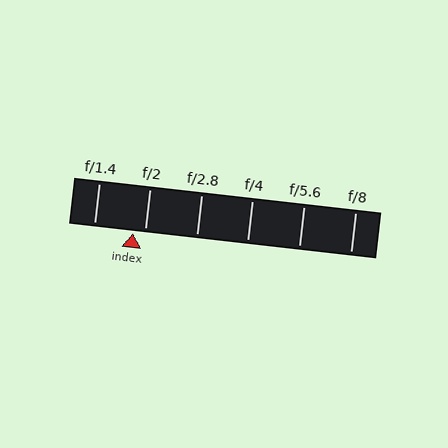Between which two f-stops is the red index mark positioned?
The index mark is between f/1.4 and f/2.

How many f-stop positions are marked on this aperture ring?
There are 6 f-stop positions marked.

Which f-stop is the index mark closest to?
The index mark is closest to f/2.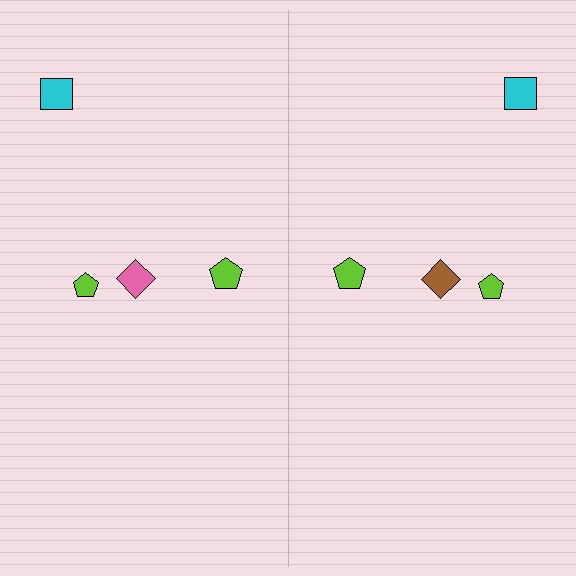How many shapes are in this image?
There are 8 shapes in this image.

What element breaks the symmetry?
The brown diamond on the right side breaks the symmetry — its mirror counterpart is pink.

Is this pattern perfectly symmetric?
No, the pattern is not perfectly symmetric. The brown diamond on the right side breaks the symmetry — its mirror counterpart is pink.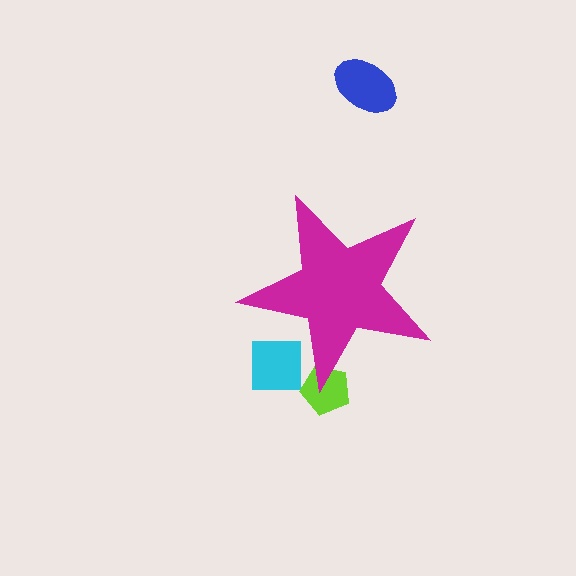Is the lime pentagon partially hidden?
Yes, the lime pentagon is partially hidden behind the magenta star.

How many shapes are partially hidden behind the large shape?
2 shapes are partially hidden.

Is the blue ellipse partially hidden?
No, the blue ellipse is fully visible.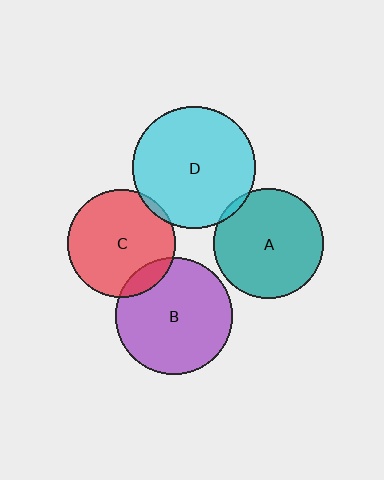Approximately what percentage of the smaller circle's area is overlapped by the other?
Approximately 5%.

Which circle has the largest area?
Circle D (cyan).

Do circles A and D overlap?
Yes.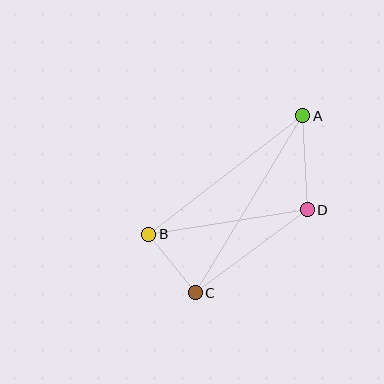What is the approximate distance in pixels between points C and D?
The distance between C and D is approximately 139 pixels.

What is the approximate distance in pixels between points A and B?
The distance between A and B is approximately 194 pixels.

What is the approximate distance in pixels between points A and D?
The distance between A and D is approximately 94 pixels.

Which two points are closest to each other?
Points B and C are closest to each other.